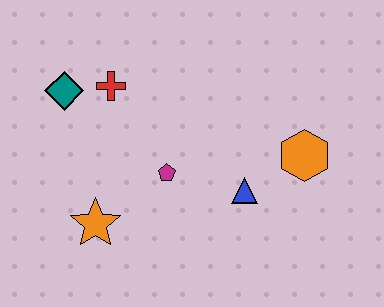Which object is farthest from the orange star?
The orange hexagon is farthest from the orange star.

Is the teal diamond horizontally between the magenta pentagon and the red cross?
No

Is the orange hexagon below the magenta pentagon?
No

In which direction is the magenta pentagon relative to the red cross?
The magenta pentagon is below the red cross.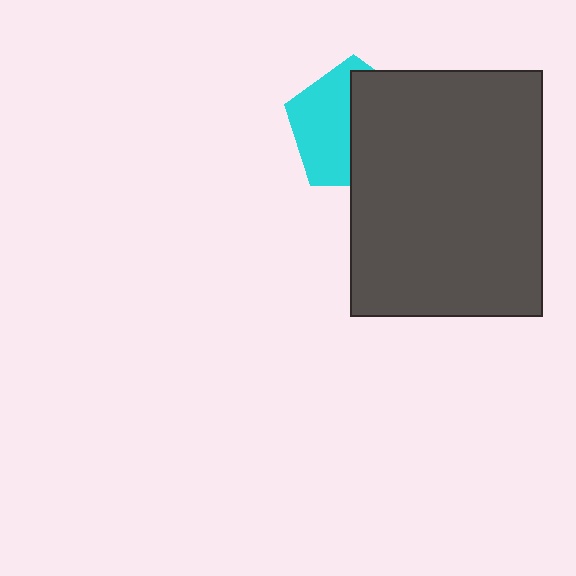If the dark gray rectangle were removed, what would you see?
You would see the complete cyan pentagon.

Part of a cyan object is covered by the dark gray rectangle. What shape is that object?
It is a pentagon.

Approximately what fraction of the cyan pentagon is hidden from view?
Roughly 52% of the cyan pentagon is hidden behind the dark gray rectangle.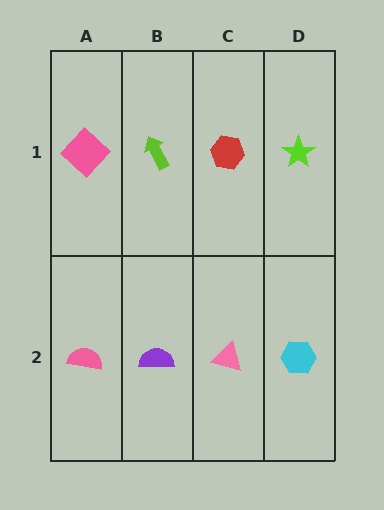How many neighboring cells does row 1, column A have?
2.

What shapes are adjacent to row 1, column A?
A pink semicircle (row 2, column A), a lime arrow (row 1, column B).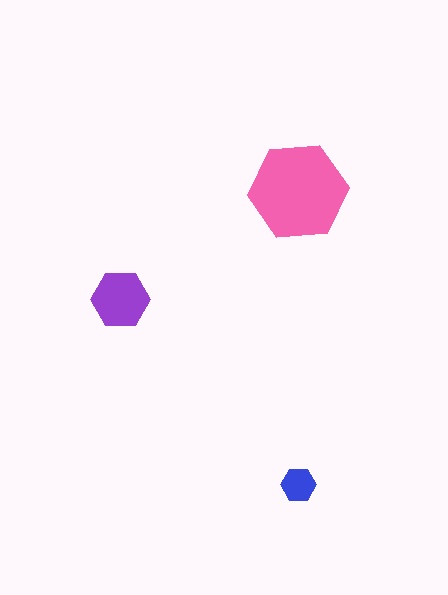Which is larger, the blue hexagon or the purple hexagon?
The purple one.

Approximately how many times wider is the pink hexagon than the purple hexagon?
About 1.5 times wider.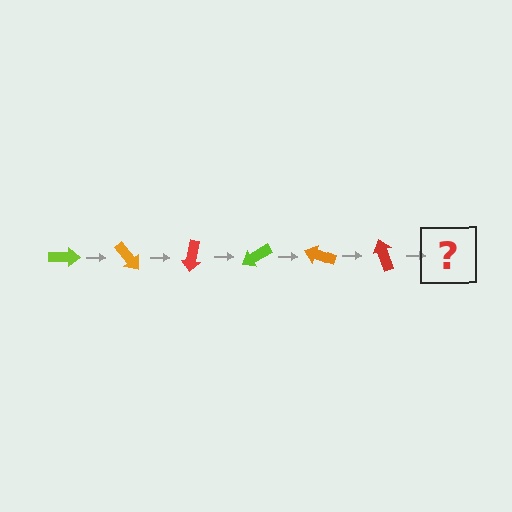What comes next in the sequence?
The next element should be a lime arrow, rotated 300 degrees from the start.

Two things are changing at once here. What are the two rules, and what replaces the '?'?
The two rules are that it rotates 50 degrees each step and the color cycles through lime, orange, and red. The '?' should be a lime arrow, rotated 300 degrees from the start.